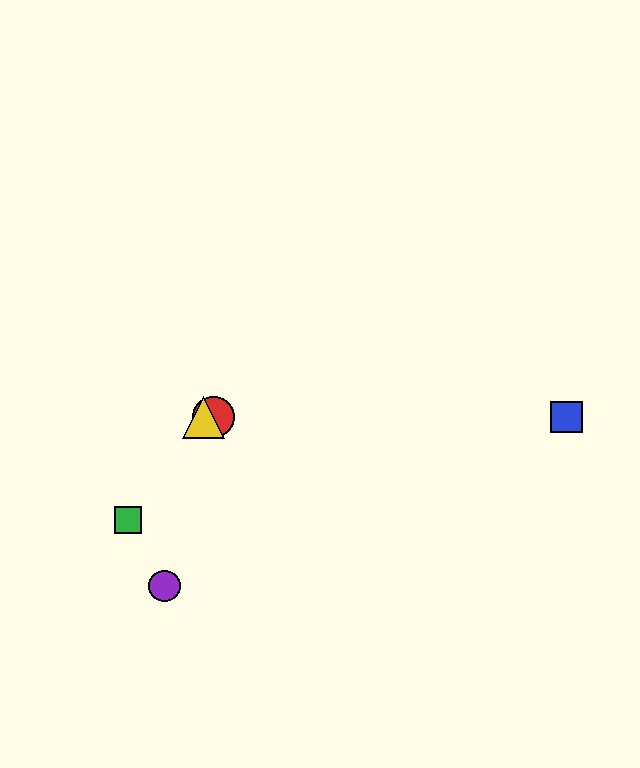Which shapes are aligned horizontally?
The red circle, the blue square, the yellow triangle are aligned horizontally.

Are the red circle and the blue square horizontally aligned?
Yes, both are at y≈417.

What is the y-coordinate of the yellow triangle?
The yellow triangle is at y≈417.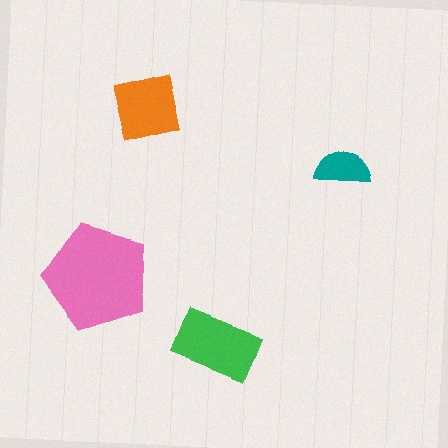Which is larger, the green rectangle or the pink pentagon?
The pink pentagon.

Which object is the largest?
The pink pentagon.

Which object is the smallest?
The teal semicircle.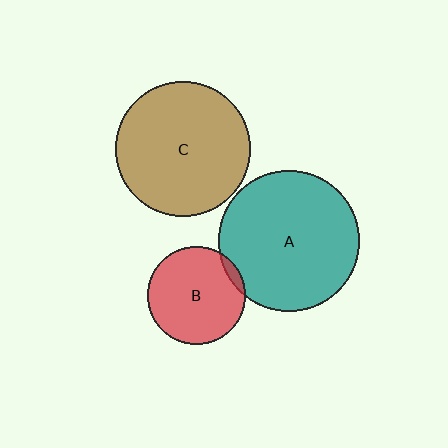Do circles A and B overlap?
Yes.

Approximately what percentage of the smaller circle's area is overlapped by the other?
Approximately 5%.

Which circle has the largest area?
Circle A (teal).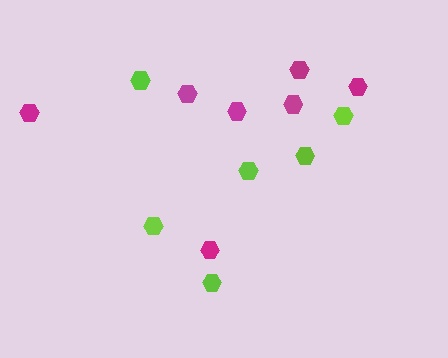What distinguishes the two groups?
There are 2 groups: one group of lime hexagons (6) and one group of magenta hexagons (7).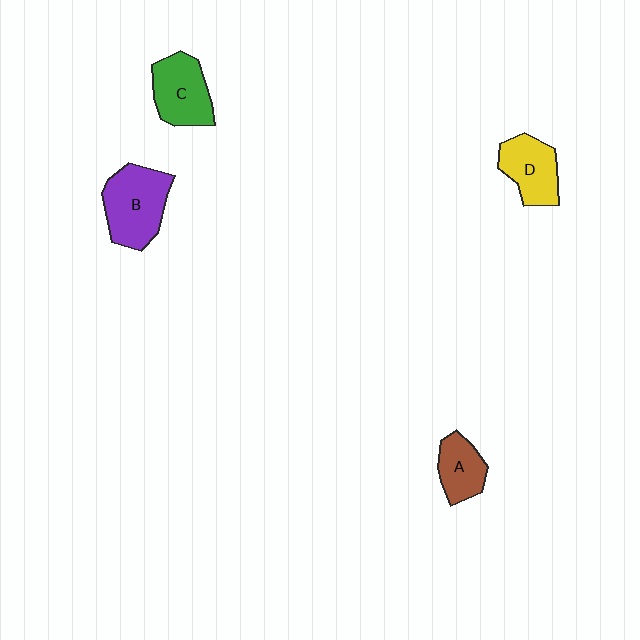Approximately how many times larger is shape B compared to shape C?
Approximately 1.2 times.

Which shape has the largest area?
Shape B (purple).